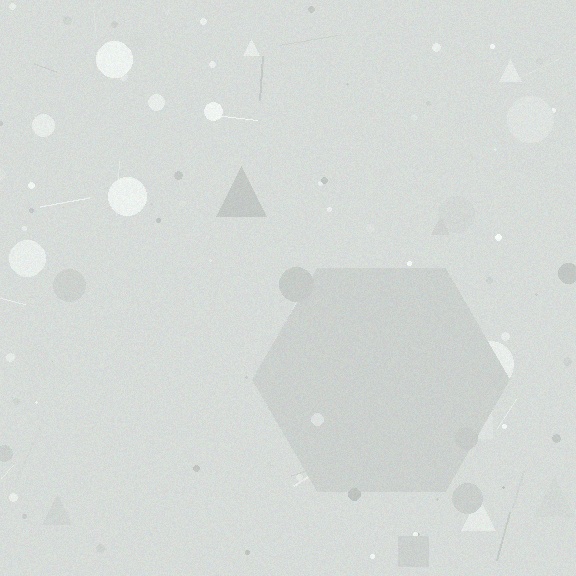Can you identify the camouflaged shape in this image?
The camouflaged shape is a hexagon.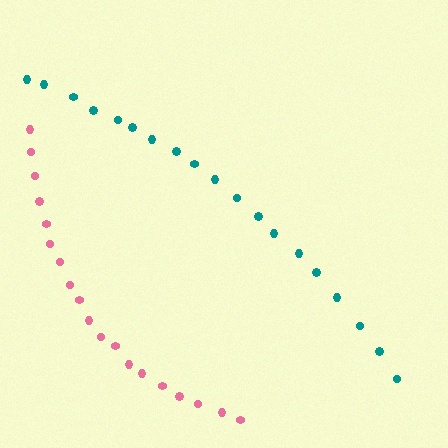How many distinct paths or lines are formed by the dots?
There are 2 distinct paths.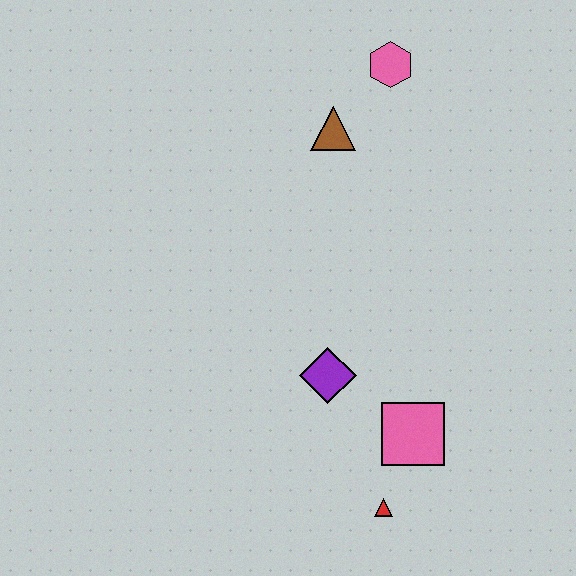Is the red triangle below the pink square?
Yes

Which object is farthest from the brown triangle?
The red triangle is farthest from the brown triangle.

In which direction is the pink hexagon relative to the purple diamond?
The pink hexagon is above the purple diamond.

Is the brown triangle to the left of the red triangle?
Yes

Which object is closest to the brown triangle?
The pink hexagon is closest to the brown triangle.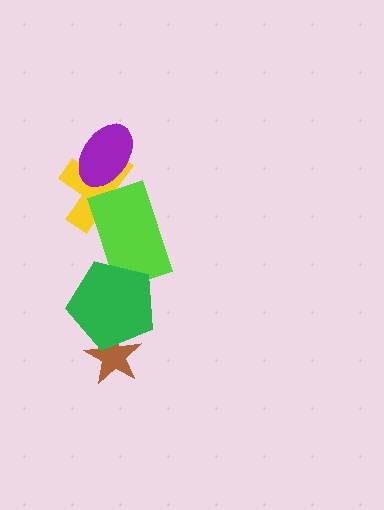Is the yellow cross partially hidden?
Yes, it is partially covered by another shape.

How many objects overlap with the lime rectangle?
2 objects overlap with the lime rectangle.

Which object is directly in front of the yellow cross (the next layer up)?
The lime rectangle is directly in front of the yellow cross.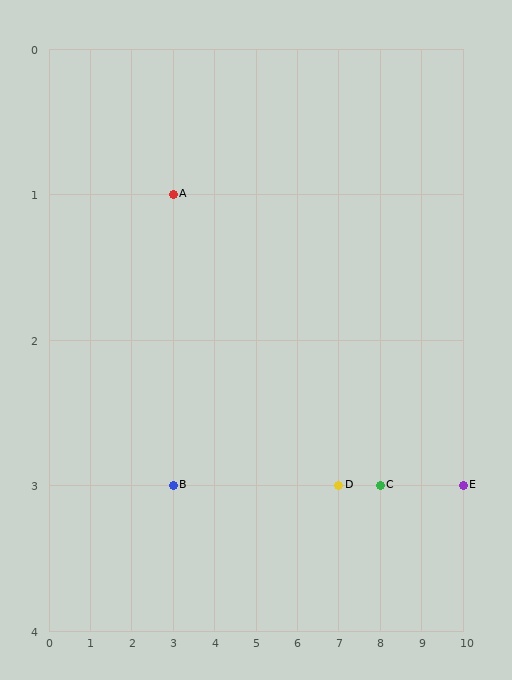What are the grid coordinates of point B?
Point B is at grid coordinates (3, 3).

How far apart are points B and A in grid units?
Points B and A are 2 rows apart.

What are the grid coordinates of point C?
Point C is at grid coordinates (8, 3).